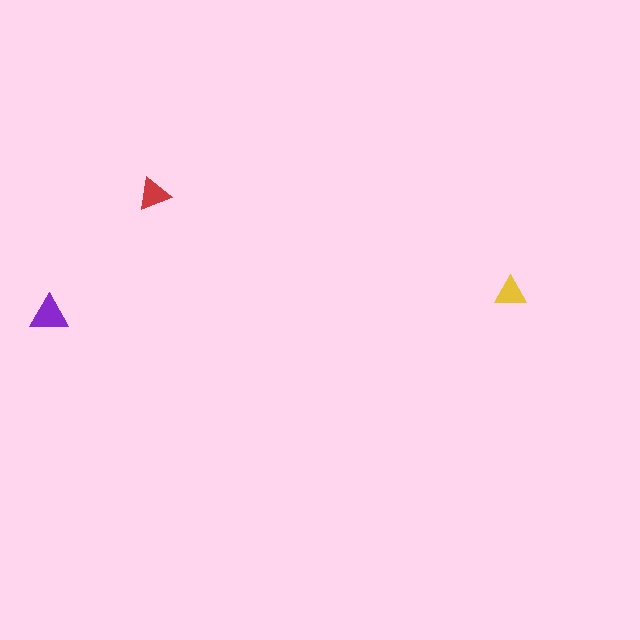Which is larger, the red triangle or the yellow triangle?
The red one.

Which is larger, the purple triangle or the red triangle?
The purple one.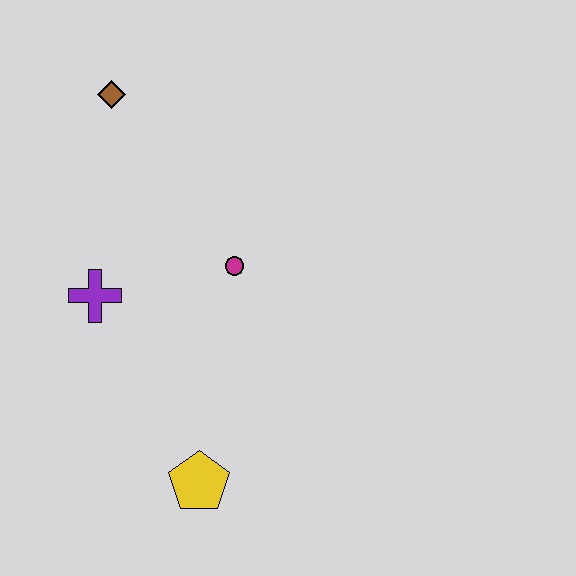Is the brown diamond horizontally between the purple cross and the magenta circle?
Yes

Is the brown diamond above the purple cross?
Yes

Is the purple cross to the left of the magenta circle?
Yes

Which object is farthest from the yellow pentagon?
The brown diamond is farthest from the yellow pentagon.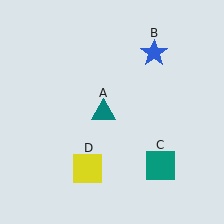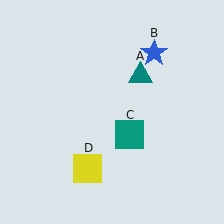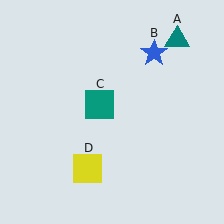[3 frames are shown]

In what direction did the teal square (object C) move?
The teal square (object C) moved up and to the left.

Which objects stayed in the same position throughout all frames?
Blue star (object B) and yellow square (object D) remained stationary.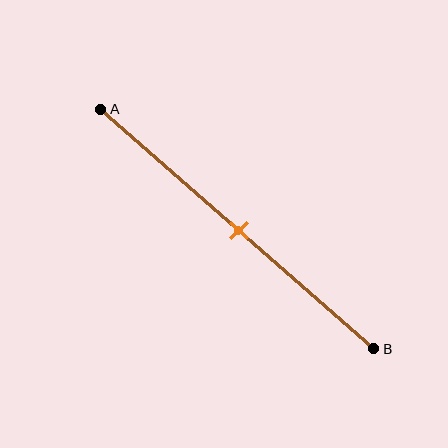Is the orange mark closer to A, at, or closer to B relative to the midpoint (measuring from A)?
The orange mark is approximately at the midpoint of segment AB.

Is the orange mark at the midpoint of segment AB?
Yes, the mark is approximately at the midpoint.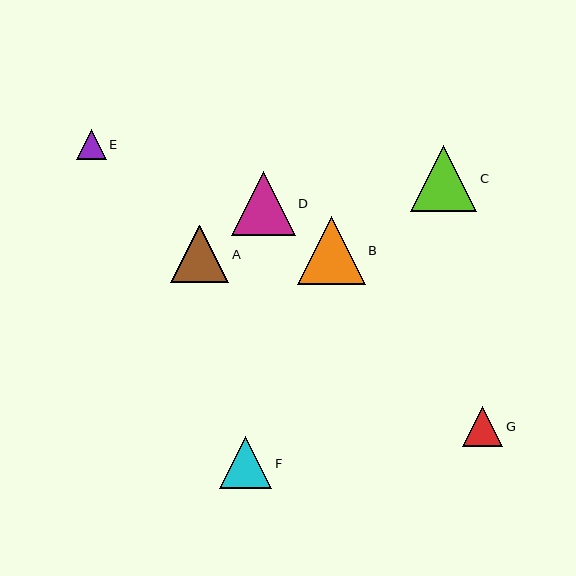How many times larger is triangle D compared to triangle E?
Triangle D is approximately 2.1 times the size of triangle E.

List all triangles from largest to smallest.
From largest to smallest: B, C, D, A, F, G, E.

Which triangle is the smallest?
Triangle E is the smallest with a size of approximately 30 pixels.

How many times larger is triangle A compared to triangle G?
Triangle A is approximately 1.4 times the size of triangle G.